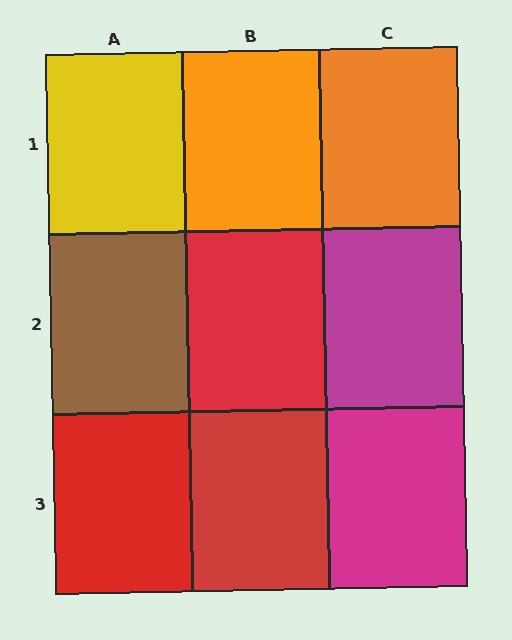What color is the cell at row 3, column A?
Red.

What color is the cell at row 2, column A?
Brown.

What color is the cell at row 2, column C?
Magenta.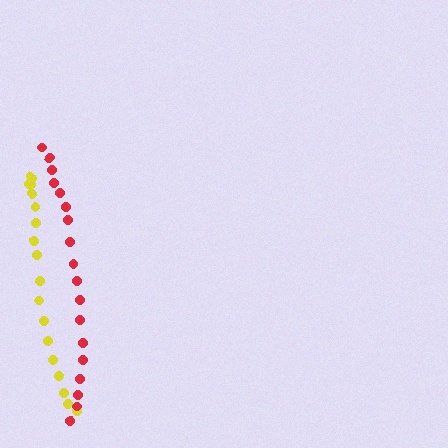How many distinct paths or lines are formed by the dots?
There are 2 distinct paths.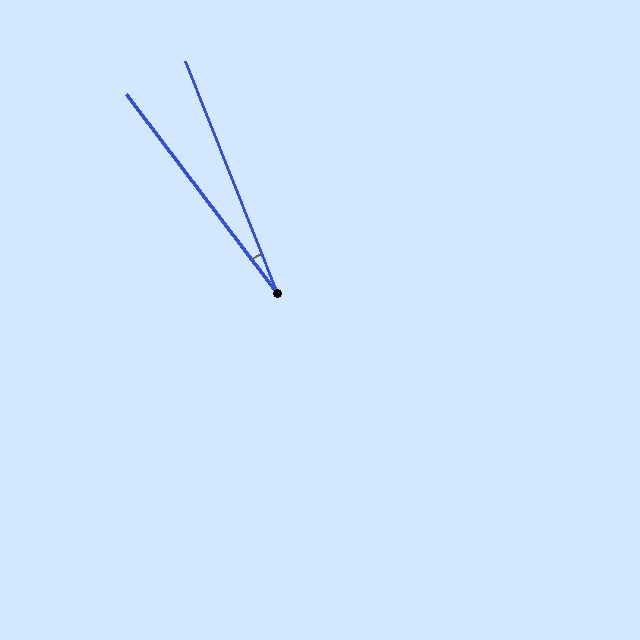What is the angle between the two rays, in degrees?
Approximately 15 degrees.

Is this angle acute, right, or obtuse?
It is acute.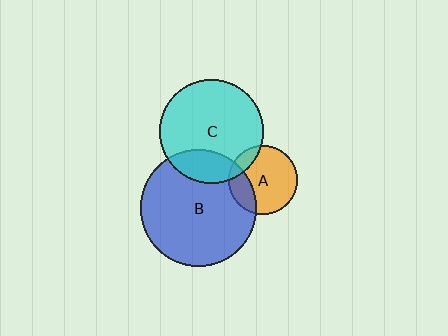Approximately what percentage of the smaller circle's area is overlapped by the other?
Approximately 15%.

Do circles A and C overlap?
Yes.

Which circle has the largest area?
Circle B (blue).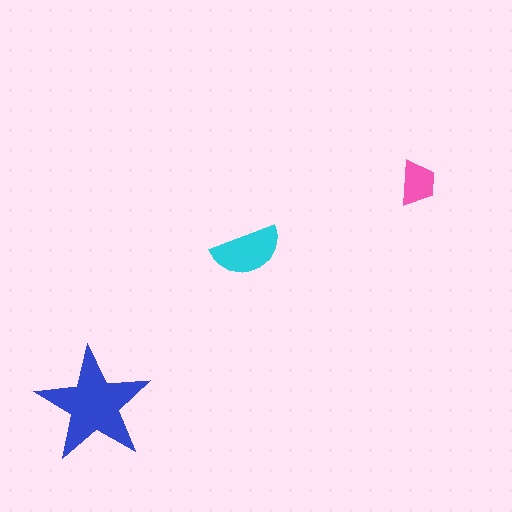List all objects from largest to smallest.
The blue star, the cyan semicircle, the pink trapezoid.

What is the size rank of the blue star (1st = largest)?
1st.